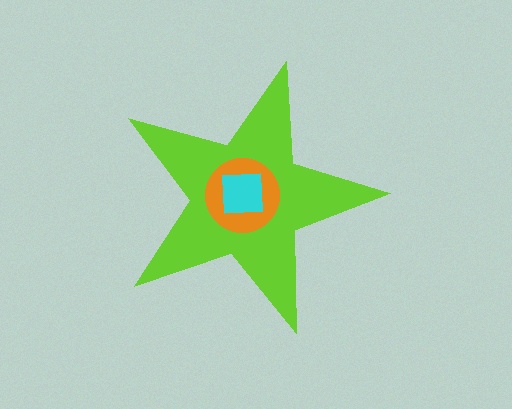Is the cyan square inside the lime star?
Yes.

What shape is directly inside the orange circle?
The cyan square.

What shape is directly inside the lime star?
The orange circle.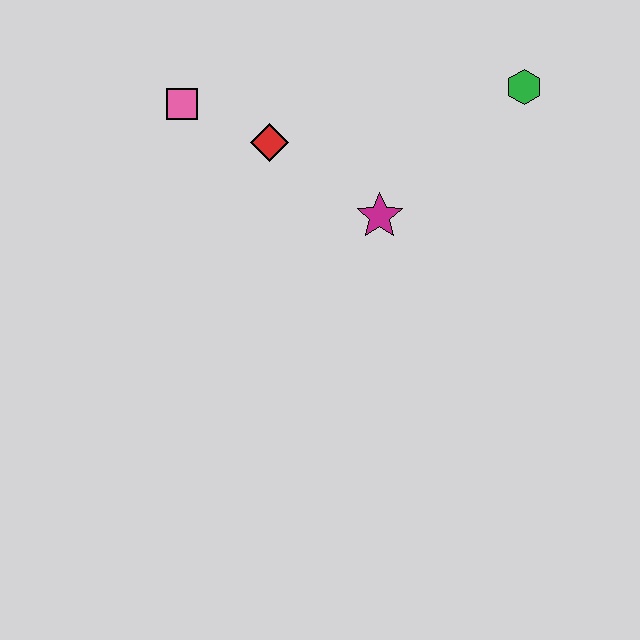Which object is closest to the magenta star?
The red diamond is closest to the magenta star.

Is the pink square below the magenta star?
No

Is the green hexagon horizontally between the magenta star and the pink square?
No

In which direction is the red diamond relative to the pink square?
The red diamond is to the right of the pink square.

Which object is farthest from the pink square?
The green hexagon is farthest from the pink square.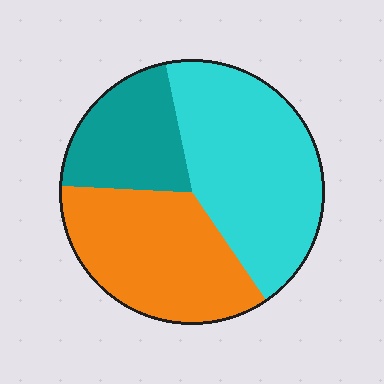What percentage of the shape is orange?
Orange takes up between a third and a half of the shape.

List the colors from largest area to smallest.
From largest to smallest: cyan, orange, teal.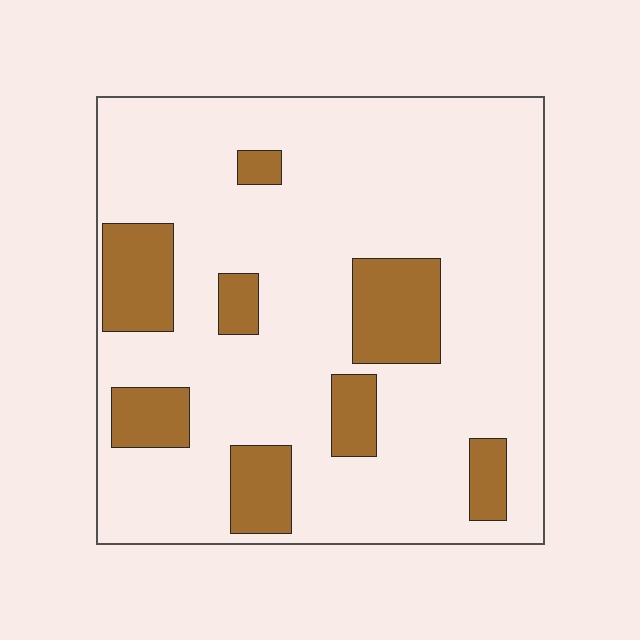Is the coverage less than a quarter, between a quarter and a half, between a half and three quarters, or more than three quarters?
Less than a quarter.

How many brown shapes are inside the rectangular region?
8.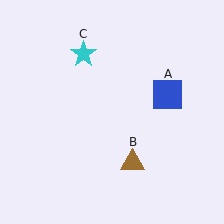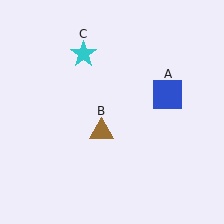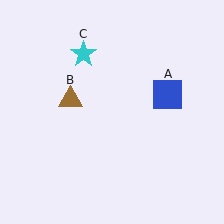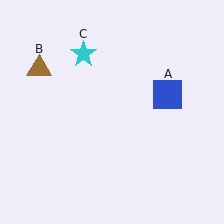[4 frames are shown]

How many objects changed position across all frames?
1 object changed position: brown triangle (object B).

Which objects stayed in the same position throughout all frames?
Blue square (object A) and cyan star (object C) remained stationary.